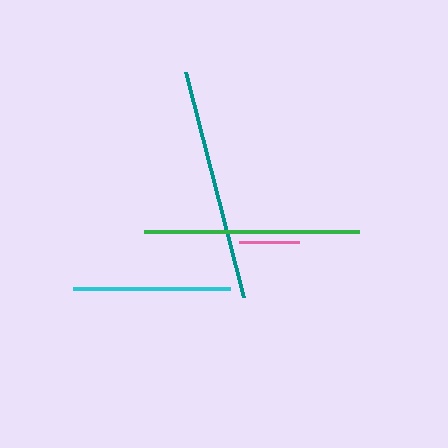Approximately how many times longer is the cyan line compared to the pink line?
The cyan line is approximately 2.6 times the length of the pink line.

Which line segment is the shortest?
The pink line is the shortest at approximately 60 pixels.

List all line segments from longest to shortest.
From longest to shortest: teal, green, cyan, pink.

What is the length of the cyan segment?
The cyan segment is approximately 158 pixels long.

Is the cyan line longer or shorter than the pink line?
The cyan line is longer than the pink line.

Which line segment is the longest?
The teal line is the longest at approximately 232 pixels.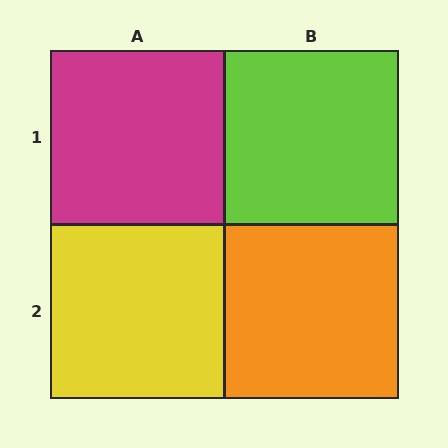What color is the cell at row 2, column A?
Yellow.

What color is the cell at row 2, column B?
Orange.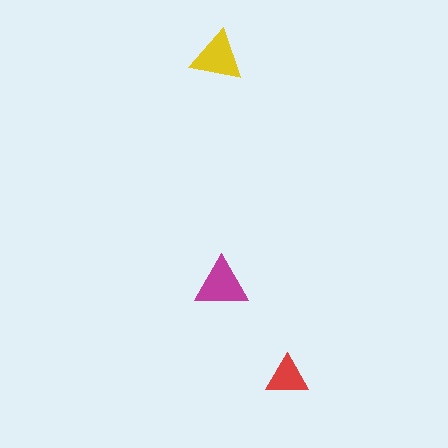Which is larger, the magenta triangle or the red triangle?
The magenta one.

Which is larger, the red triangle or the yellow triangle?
The yellow one.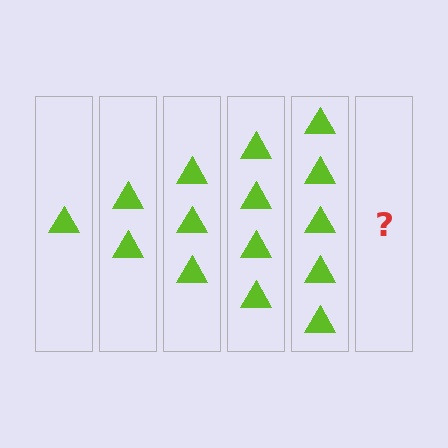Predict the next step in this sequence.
The next step is 6 triangles.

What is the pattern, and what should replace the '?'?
The pattern is that each step adds one more triangle. The '?' should be 6 triangles.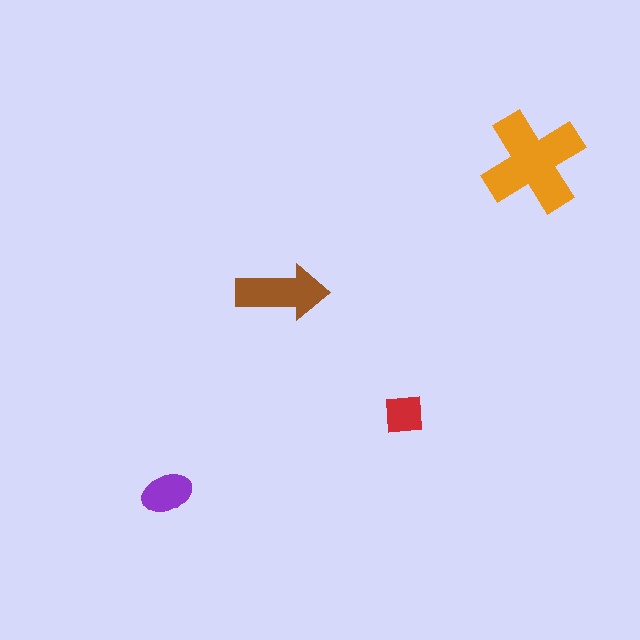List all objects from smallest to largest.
The red square, the purple ellipse, the brown arrow, the orange cross.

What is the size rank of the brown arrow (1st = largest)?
2nd.